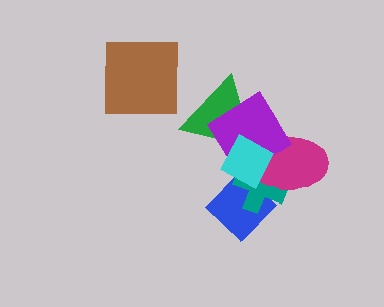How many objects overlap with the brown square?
0 objects overlap with the brown square.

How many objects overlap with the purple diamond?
4 objects overlap with the purple diamond.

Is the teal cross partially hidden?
Yes, it is partially covered by another shape.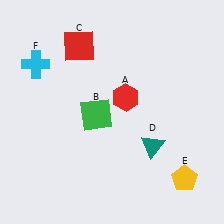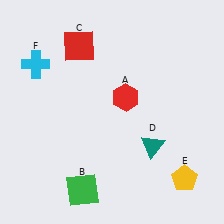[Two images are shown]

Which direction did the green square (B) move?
The green square (B) moved down.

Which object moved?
The green square (B) moved down.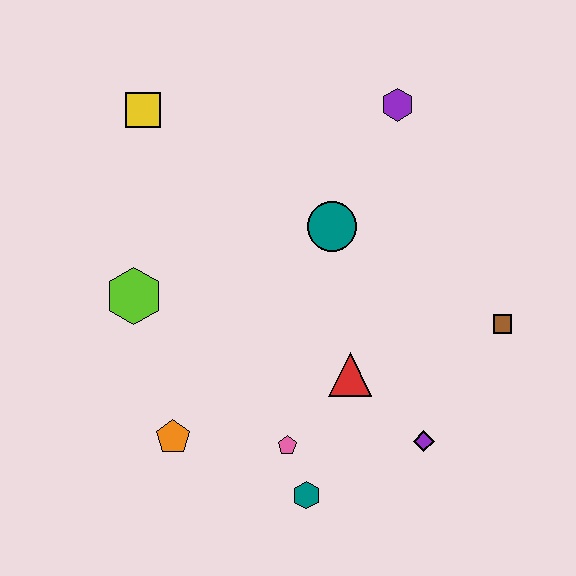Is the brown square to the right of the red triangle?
Yes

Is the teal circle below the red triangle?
No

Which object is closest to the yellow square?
The lime hexagon is closest to the yellow square.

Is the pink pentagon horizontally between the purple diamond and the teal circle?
No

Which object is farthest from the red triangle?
The yellow square is farthest from the red triangle.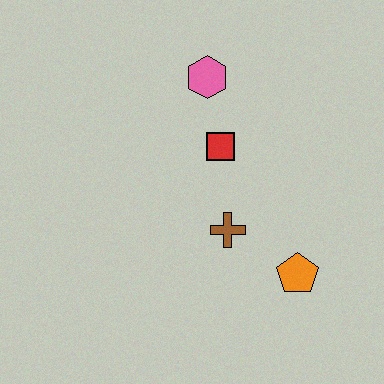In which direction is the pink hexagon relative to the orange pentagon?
The pink hexagon is above the orange pentagon.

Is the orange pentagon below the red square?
Yes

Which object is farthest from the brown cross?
The pink hexagon is farthest from the brown cross.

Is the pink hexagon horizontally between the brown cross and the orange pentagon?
No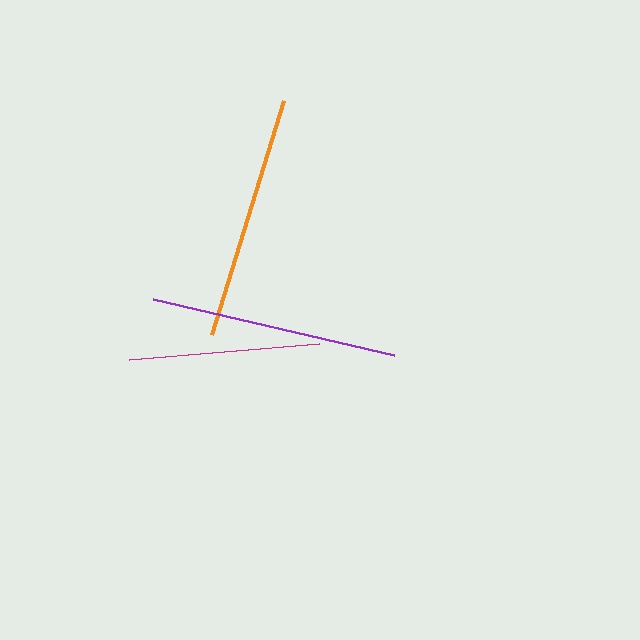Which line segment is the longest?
The purple line is the longest at approximately 247 pixels.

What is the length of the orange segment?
The orange segment is approximately 244 pixels long.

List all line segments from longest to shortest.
From longest to shortest: purple, orange, magenta.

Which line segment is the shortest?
The magenta line is the shortest at approximately 191 pixels.